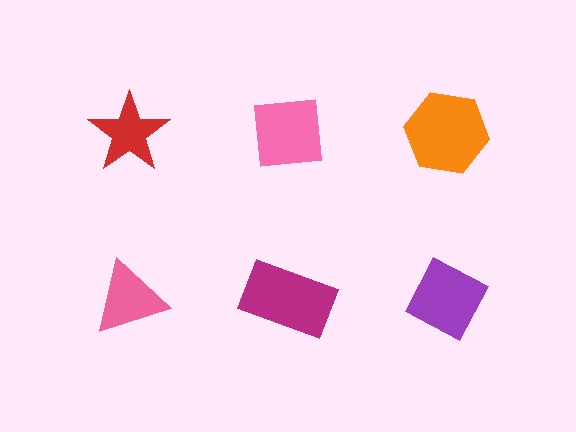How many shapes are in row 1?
3 shapes.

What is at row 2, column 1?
A pink triangle.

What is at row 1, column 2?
A pink square.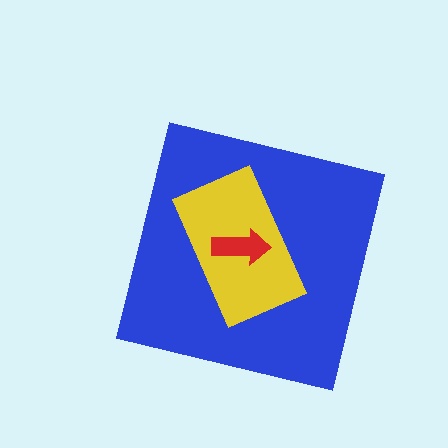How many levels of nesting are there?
3.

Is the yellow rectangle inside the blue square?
Yes.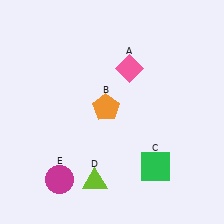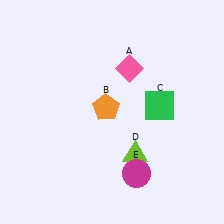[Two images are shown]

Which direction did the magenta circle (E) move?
The magenta circle (E) moved right.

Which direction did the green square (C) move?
The green square (C) moved up.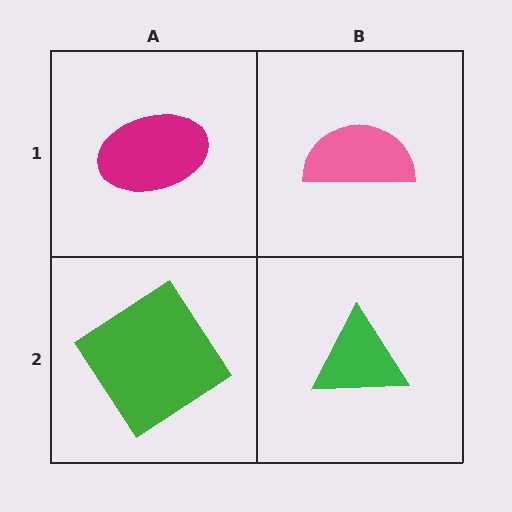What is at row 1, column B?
A pink semicircle.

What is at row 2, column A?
A green diamond.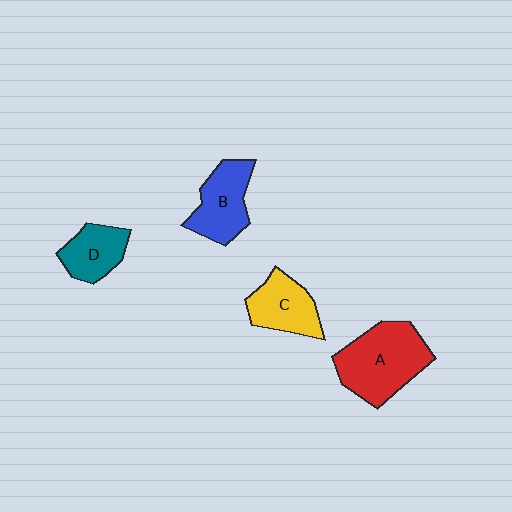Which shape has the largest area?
Shape A (red).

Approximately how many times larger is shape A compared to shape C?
Approximately 1.6 times.